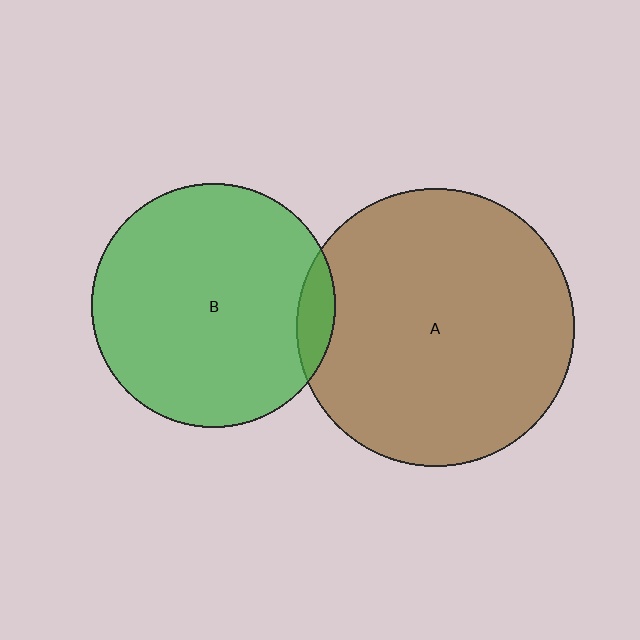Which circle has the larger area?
Circle A (brown).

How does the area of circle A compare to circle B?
Approximately 1.3 times.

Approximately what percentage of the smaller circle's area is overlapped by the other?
Approximately 5%.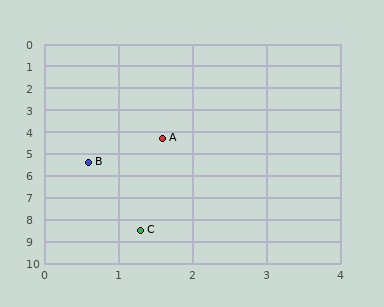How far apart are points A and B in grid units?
Points A and B are about 1.5 grid units apart.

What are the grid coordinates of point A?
Point A is at approximately (1.6, 4.3).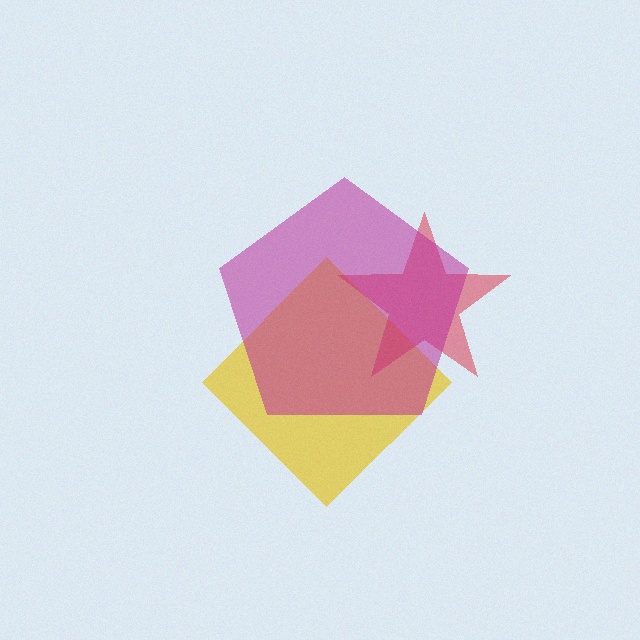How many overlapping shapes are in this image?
There are 3 overlapping shapes in the image.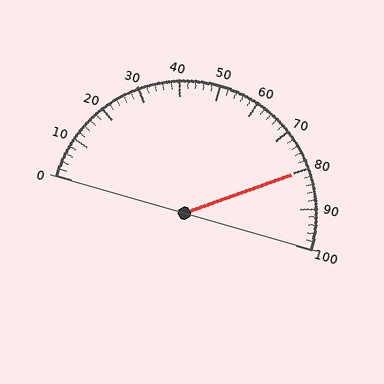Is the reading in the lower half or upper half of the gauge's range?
The reading is in the upper half of the range (0 to 100).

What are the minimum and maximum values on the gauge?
The gauge ranges from 0 to 100.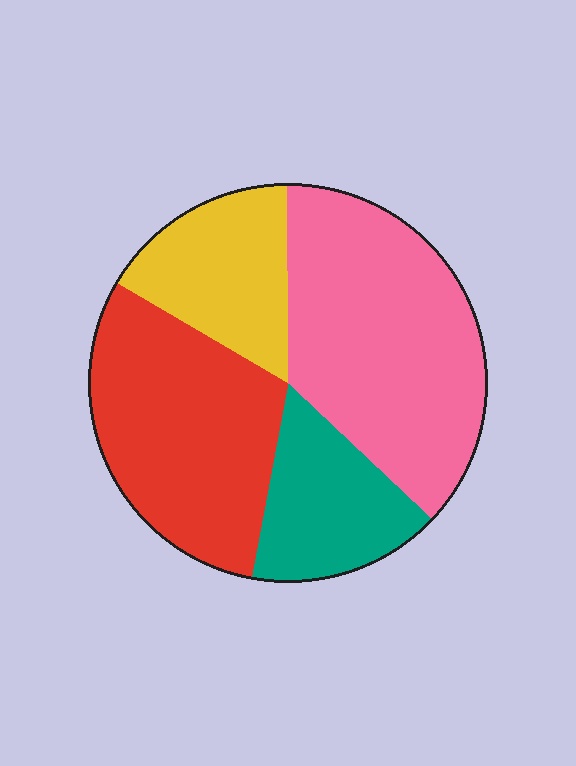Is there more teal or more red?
Red.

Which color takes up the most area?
Pink, at roughly 35%.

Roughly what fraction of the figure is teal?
Teal takes up about one sixth (1/6) of the figure.